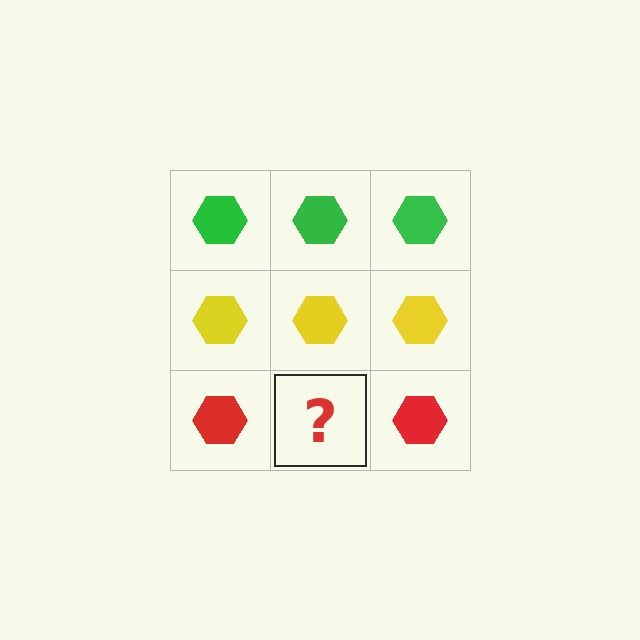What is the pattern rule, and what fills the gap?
The rule is that each row has a consistent color. The gap should be filled with a red hexagon.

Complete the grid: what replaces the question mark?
The question mark should be replaced with a red hexagon.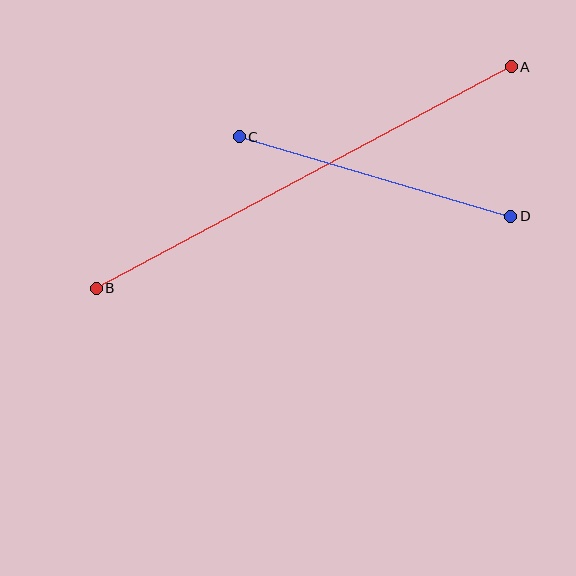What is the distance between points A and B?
The distance is approximately 471 pixels.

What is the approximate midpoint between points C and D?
The midpoint is at approximately (375, 177) pixels.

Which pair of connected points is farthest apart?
Points A and B are farthest apart.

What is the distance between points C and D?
The distance is approximately 283 pixels.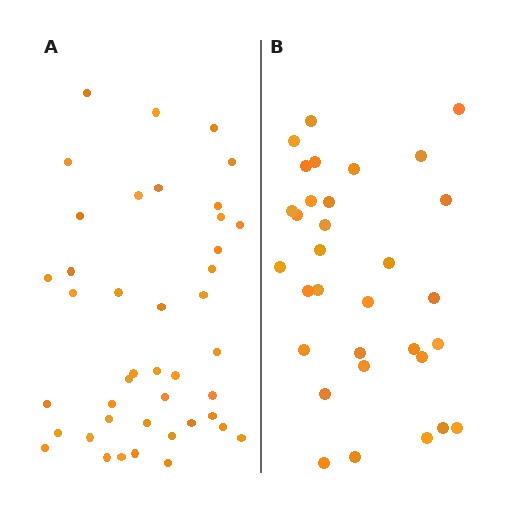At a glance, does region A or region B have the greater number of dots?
Region A (the left region) has more dots.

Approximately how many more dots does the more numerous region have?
Region A has roughly 10 or so more dots than region B.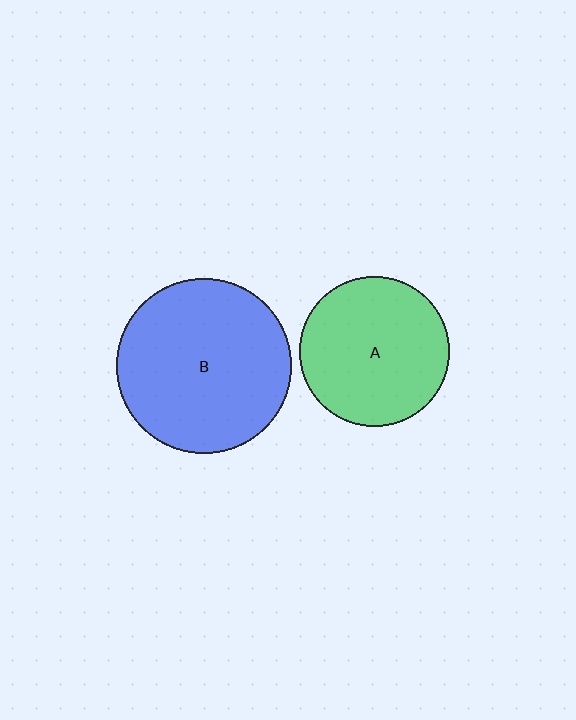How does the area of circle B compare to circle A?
Approximately 1.4 times.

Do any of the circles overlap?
No, none of the circles overlap.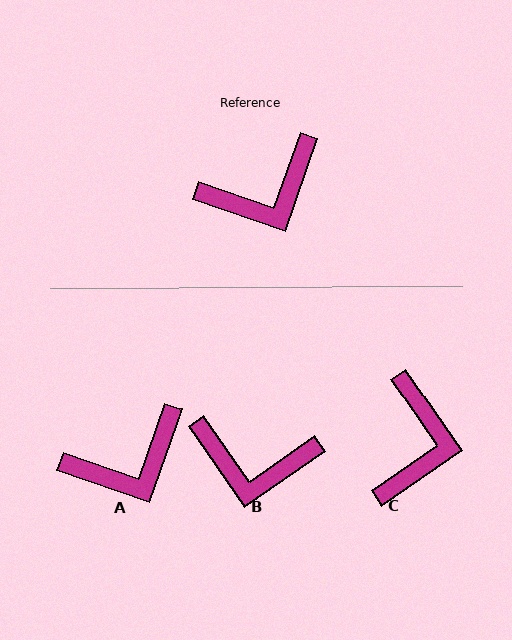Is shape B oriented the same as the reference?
No, it is off by about 36 degrees.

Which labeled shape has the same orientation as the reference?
A.